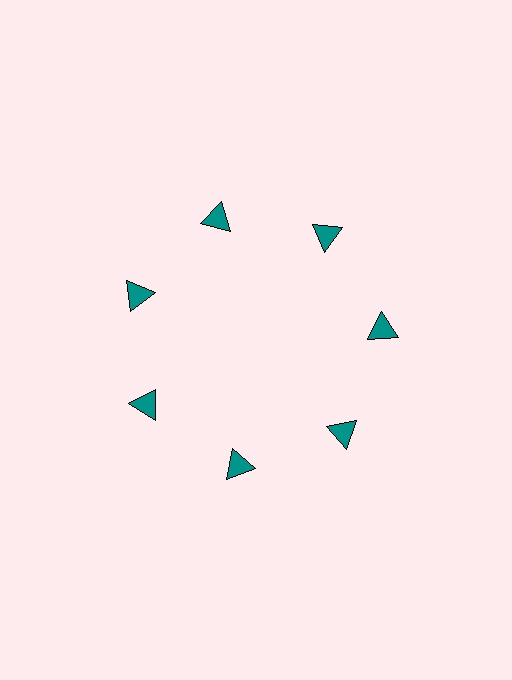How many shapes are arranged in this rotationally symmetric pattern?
There are 7 shapes, arranged in 7 groups of 1.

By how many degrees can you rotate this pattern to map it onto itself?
The pattern maps onto itself every 51 degrees of rotation.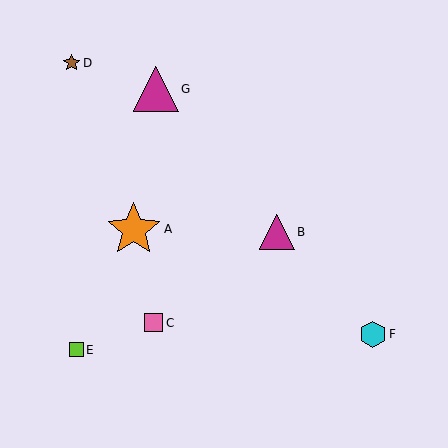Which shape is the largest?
The orange star (labeled A) is the largest.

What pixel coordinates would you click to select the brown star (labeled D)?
Click at (72, 63) to select the brown star D.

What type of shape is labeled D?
Shape D is a brown star.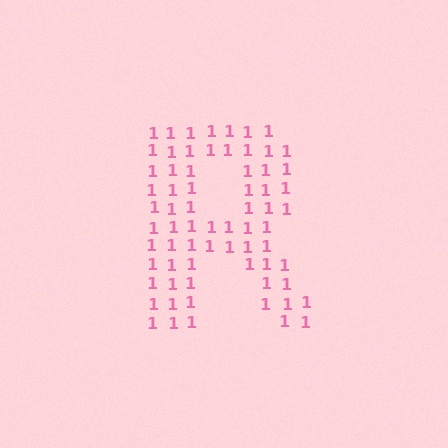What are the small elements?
The small elements are digit 1's.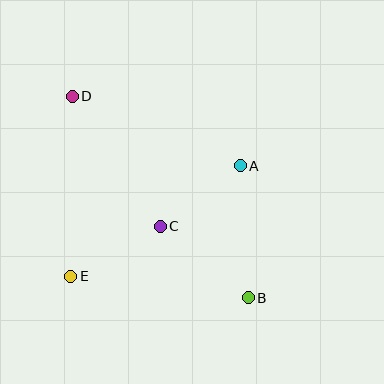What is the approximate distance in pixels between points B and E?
The distance between B and E is approximately 179 pixels.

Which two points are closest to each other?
Points A and C are closest to each other.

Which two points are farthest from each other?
Points B and D are farthest from each other.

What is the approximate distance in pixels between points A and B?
The distance between A and B is approximately 132 pixels.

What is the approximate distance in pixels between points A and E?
The distance between A and E is approximately 202 pixels.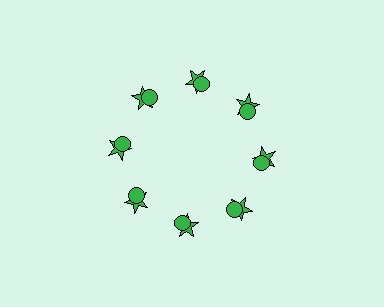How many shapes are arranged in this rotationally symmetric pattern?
There are 16 shapes, arranged in 8 groups of 2.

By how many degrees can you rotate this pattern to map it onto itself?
The pattern maps onto itself every 45 degrees of rotation.